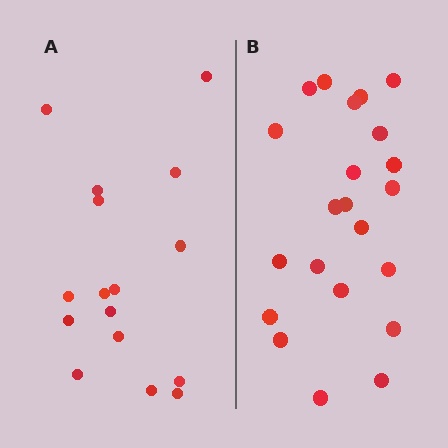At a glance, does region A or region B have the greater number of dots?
Region B (the right region) has more dots.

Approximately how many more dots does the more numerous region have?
Region B has about 6 more dots than region A.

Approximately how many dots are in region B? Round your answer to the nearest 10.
About 20 dots. (The exact count is 22, which rounds to 20.)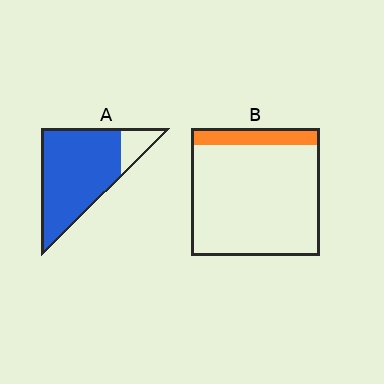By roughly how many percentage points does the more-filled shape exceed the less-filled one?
By roughly 70 percentage points (A over B).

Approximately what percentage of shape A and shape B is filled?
A is approximately 85% and B is approximately 15%.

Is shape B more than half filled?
No.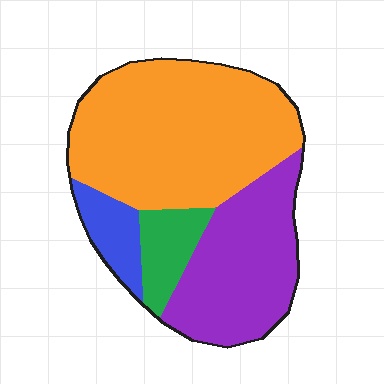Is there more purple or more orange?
Orange.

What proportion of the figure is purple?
Purple covers 31% of the figure.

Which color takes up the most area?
Orange, at roughly 50%.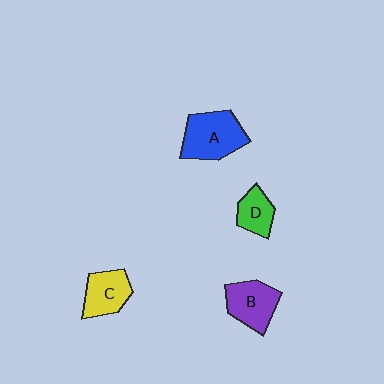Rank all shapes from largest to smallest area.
From largest to smallest: A (blue), B (purple), C (yellow), D (green).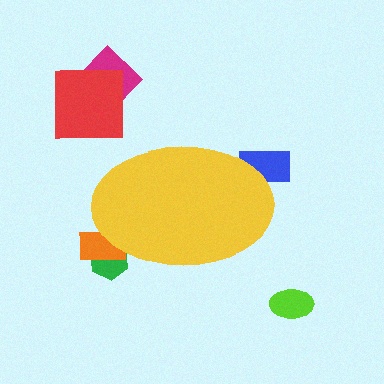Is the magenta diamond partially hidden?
No, the magenta diamond is fully visible.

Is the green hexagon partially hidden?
Yes, the green hexagon is partially hidden behind the yellow ellipse.